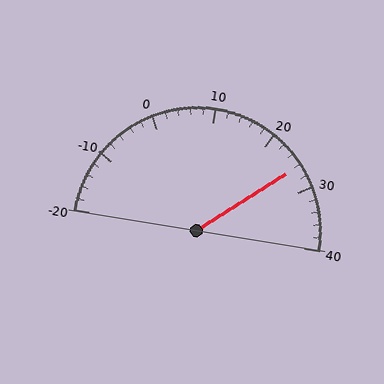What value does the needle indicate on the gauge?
The needle indicates approximately 26.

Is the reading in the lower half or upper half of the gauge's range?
The reading is in the upper half of the range (-20 to 40).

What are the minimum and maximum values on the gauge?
The gauge ranges from -20 to 40.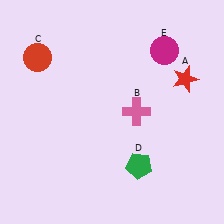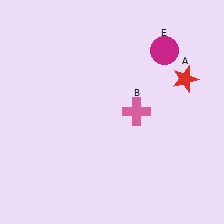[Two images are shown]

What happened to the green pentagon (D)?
The green pentagon (D) was removed in Image 2. It was in the bottom-right area of Image 1.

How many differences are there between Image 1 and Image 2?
There are 2 differences between the two images.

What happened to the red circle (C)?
The red circle (C) was removed in Image 2. It was in the top-left area of Image 1.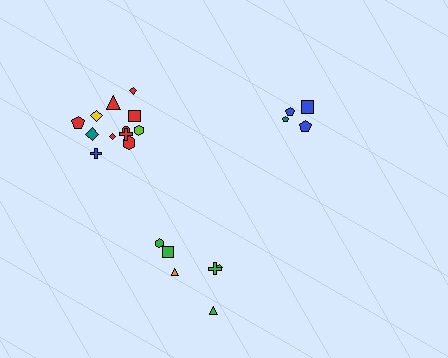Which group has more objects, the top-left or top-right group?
The top-left group.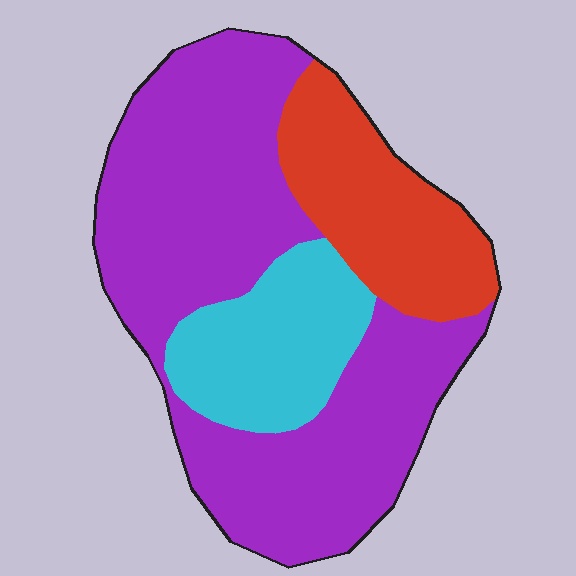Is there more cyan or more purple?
Purple.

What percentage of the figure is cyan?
Cyan covers around 20% of the figure.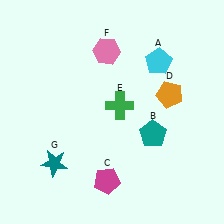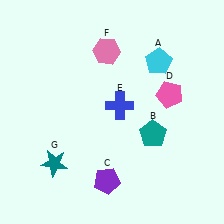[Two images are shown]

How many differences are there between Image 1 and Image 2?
There are 3 differences between the two images.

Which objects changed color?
C changed from magenta to purple. D changed from orange to pink. E changed from green to blue.